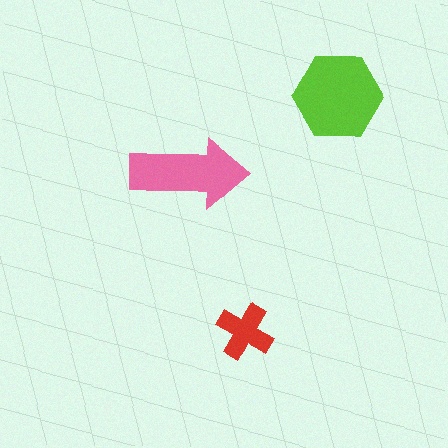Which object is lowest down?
The red cross is bottommost.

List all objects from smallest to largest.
The red cross, the pink arrow, the lime hexagon.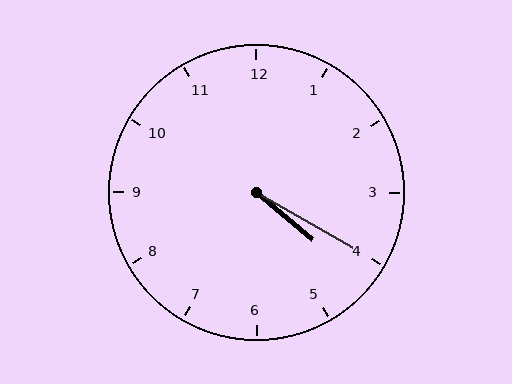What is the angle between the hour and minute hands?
Approximately 10 degrees.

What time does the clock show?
4:20.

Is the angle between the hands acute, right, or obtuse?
It is acute.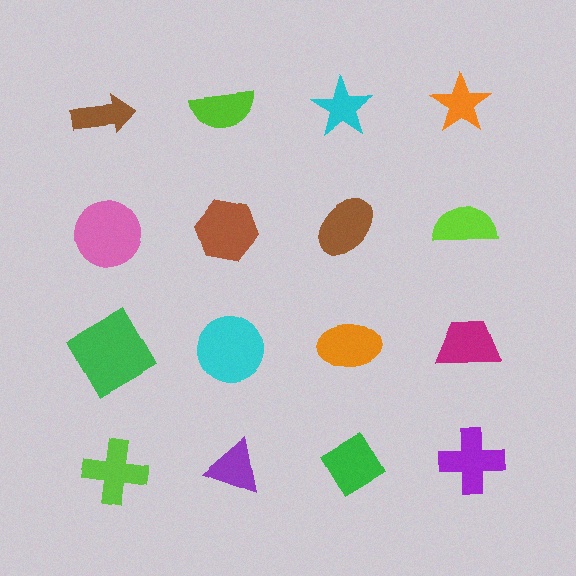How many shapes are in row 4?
4 shapes.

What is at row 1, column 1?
A brown arrow.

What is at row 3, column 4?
A magenta trapezoid.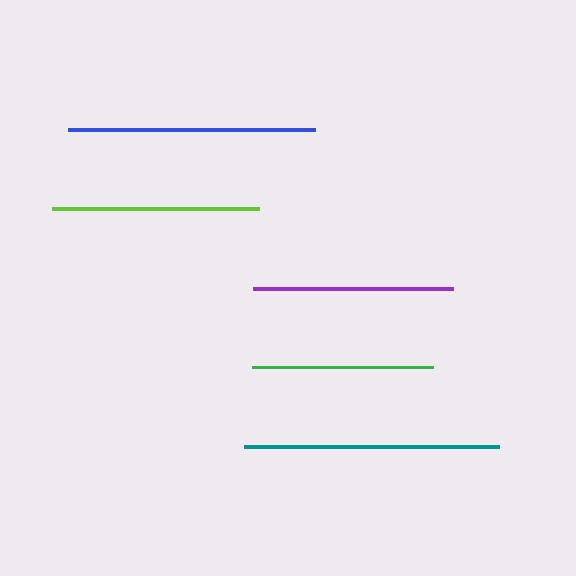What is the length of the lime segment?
The lime segment is approximately 206 pixels long.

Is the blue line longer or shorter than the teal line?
The teal line is longer than the blue line.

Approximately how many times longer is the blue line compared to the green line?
The blue line is approximately 1.4 times the length of the green line.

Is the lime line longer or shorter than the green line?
The lime line is longer than the green line.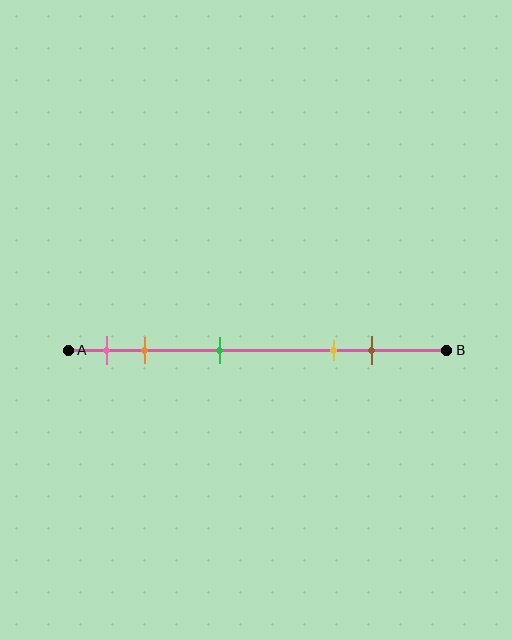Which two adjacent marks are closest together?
The pink and orange marks are the closest adjacent pair.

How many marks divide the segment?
There are 5 marks dividing the segment.